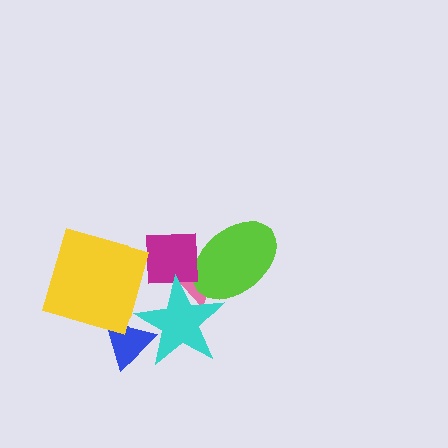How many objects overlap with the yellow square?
0 objects overlap with the yellow square.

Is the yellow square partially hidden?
No, no other shape covers it.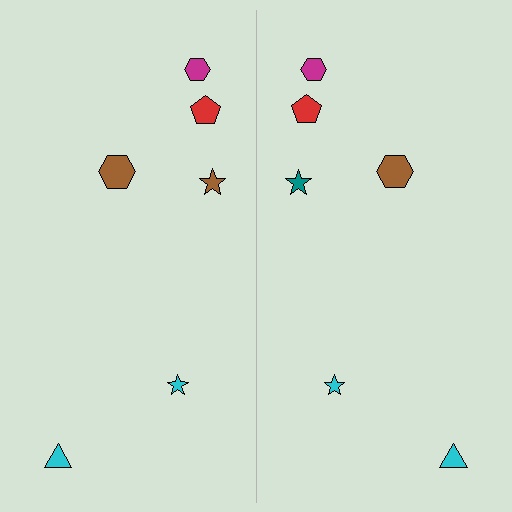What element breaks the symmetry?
The teal star on the right side breaks the symmetry — its mirror counterpart is brown.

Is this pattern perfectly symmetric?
No, the pattern is not perfectly symmetric. The teal star on the right side breaks the symmetry — its mirror counterpart is brown.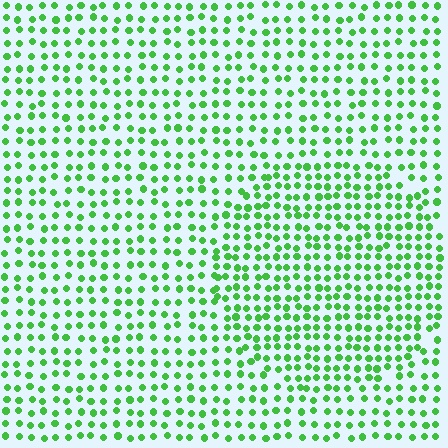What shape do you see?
I see a circle.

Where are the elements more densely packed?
The elements are more densely packed inside the circle boundary.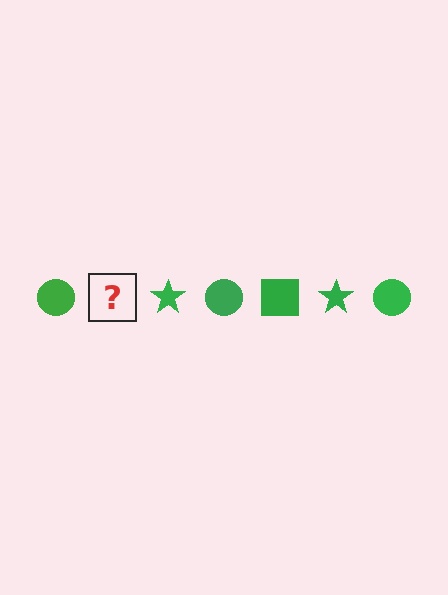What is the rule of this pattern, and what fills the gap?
The rule is that the pattern cycles through circle, square, star shapes in green. The gap should be filled with a green square.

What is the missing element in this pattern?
The missing element is a green square.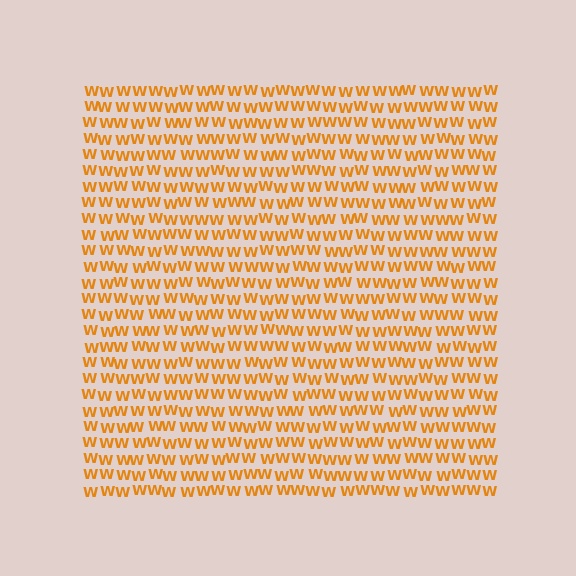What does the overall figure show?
The overall figure shows a square.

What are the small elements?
The small elements are letter W's.